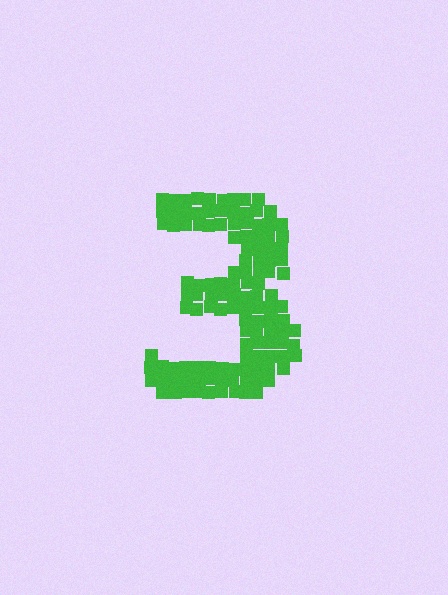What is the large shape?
The large shape is the digit 3.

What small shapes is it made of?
It is made of small squares.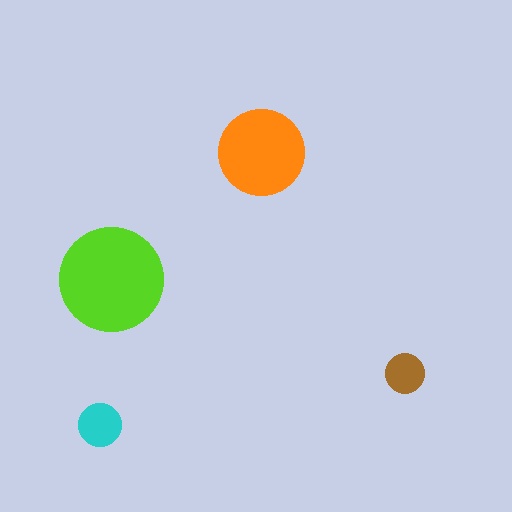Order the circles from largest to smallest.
the lime one, the orange one, the cyan one, the brown one.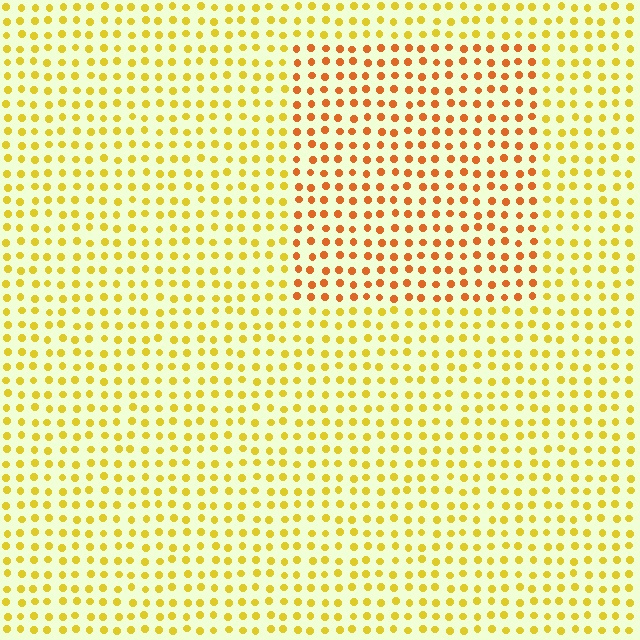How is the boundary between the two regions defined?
The boundary is defined purely by a slight shift in hue (about 32 degrees). Spacing, size, and orientation are identical on both sides.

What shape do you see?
I see a rectangle.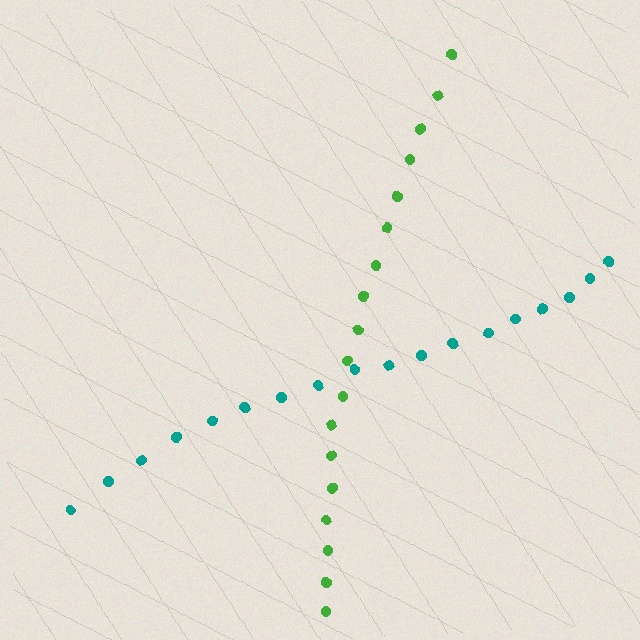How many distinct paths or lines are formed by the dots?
There are 2 distinct paths.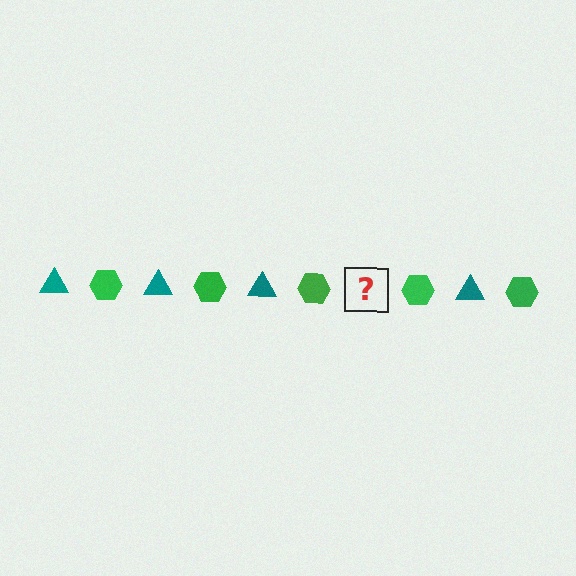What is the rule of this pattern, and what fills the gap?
The rule is that the pattern alternates between teal triangle and green hexagon. The gap should be filled with a teal triangle.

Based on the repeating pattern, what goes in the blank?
The blank should be a teal triangle.